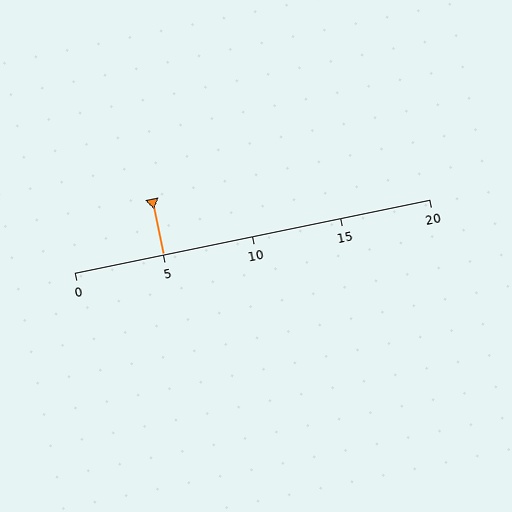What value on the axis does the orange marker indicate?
The marker indicates approximately 5.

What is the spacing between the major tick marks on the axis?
The major ticks are spaced 5 apart.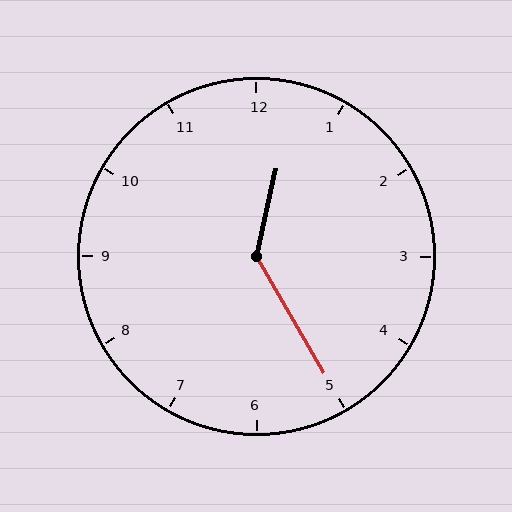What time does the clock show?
12:25.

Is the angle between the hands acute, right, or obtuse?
It is obtuse.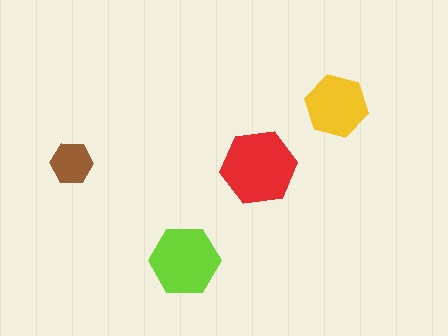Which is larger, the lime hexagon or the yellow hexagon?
The lime one.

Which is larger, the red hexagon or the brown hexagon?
The red one.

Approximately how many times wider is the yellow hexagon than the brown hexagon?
About 1.5 times wider.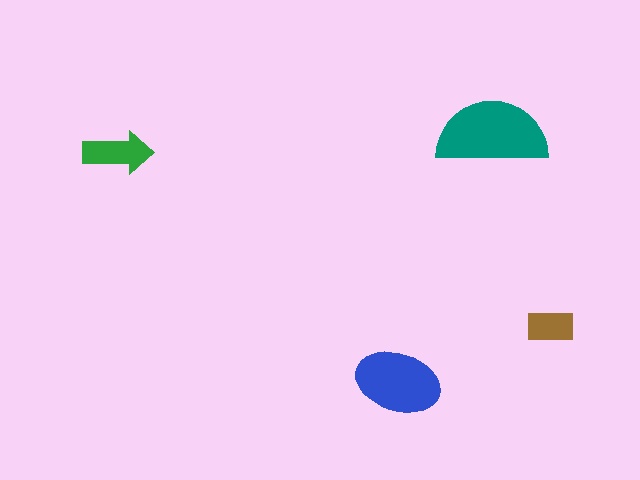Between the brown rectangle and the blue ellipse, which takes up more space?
The blue ellipse.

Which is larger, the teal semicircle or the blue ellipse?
The teal semicircle.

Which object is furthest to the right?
The brown rectangle is rightmost.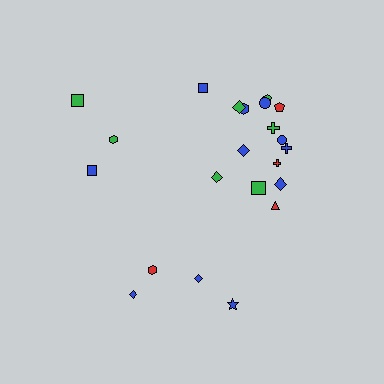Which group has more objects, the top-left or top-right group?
The top-right group.